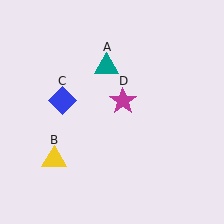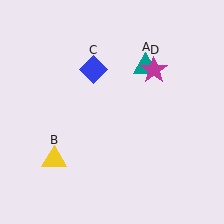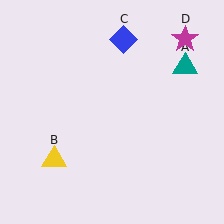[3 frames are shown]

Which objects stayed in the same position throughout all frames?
Yellow triangle (object B) remained stationary.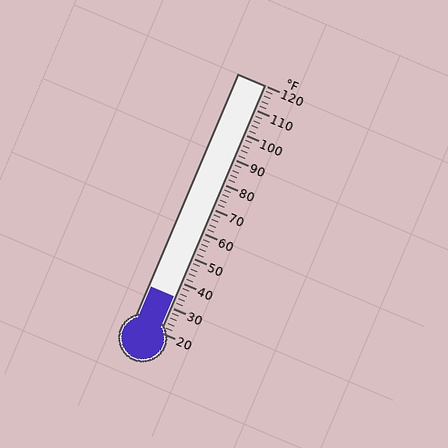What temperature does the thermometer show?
The thermometer shows approximately 34°F.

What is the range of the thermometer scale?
The thermometer scale ranges from 20°F to 120°F.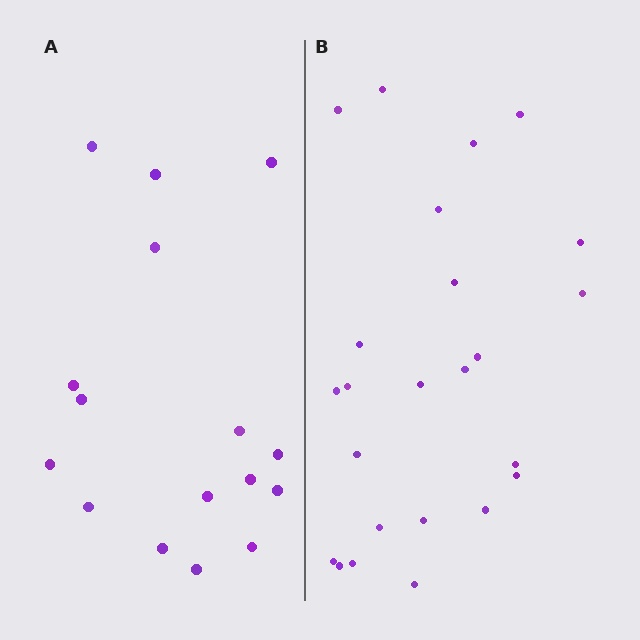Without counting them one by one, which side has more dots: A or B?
Region B (the right region) has more dots.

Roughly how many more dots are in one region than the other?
Region B has roughly 8 or so more dots than region A.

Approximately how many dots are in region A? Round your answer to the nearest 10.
About 20 dots. (The exact count is 16, which rounds to 20.)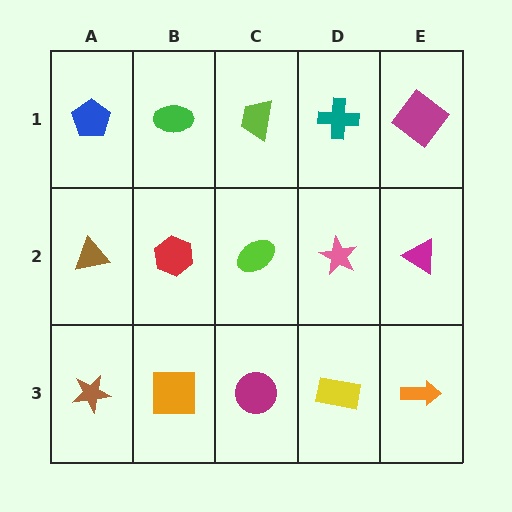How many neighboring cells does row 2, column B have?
4.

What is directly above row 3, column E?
A magenta triangle.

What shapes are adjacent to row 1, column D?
A pink star (row 2, column D), a lime trapezoid (row 1, column C), a magenta diamond (row 1, column E).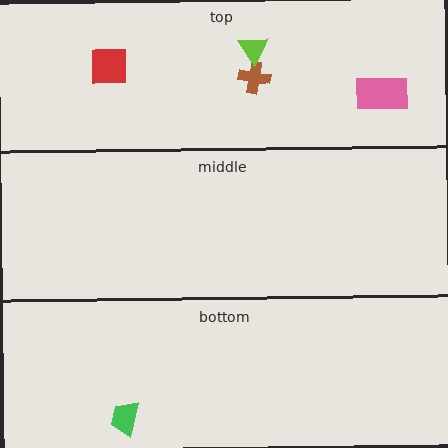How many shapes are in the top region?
4.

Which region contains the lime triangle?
The top region.